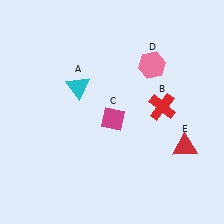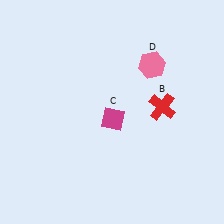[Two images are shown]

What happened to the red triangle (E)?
The red triangle (E) was removed in Image 2. It was in the bottom-right area of Image 1.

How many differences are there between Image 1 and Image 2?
There are 2 differences between the two images.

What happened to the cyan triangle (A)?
The cyan triangle (A) was removed in Image 2. It was in the top-left area of Image 1.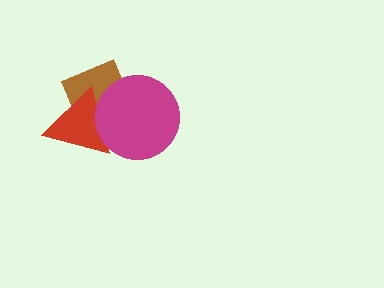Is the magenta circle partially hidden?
No, no other shape covers it.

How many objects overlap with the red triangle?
2 objects overlap with the red triangle.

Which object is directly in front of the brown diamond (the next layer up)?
The red triangle is directly in front of the brown diamond.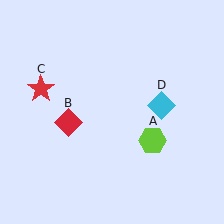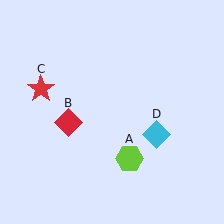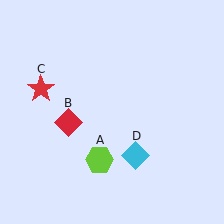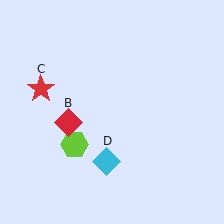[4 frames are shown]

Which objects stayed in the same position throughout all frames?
Red diamond (object B) and red star (object C) remained stationary.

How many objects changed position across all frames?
2 objects changed position: lime hexagon (object A), cyan diamond (object D).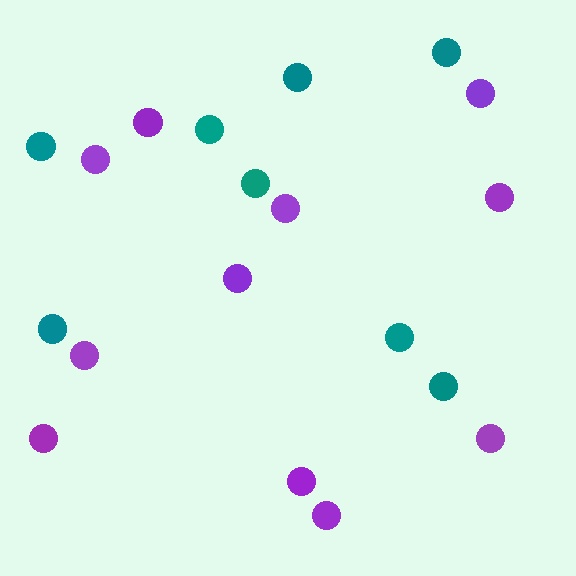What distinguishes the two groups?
There are 2 groups: one group of teal circles (8) and one group of purple circles (11).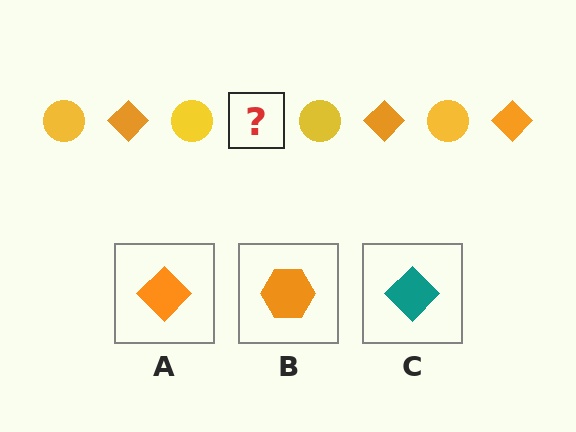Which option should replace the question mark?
Option A.